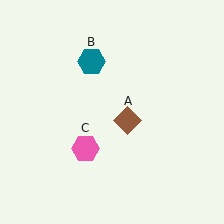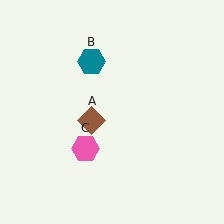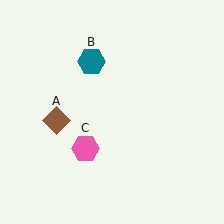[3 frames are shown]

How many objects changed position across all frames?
1 object changed position: brown diamond (object A).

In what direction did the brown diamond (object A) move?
The brown diamond (object A) moved left.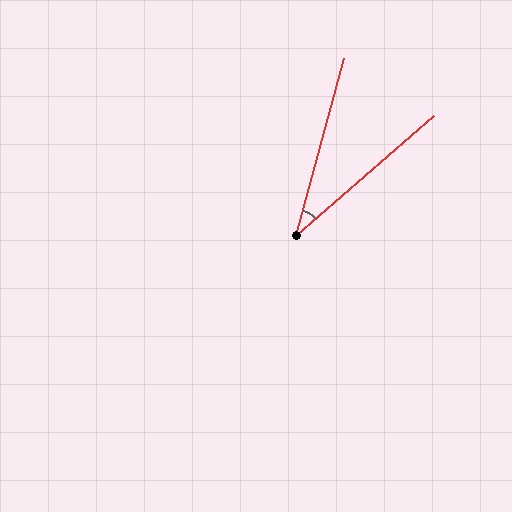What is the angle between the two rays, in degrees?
Approximately 34 degrees.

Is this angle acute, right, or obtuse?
It is acute.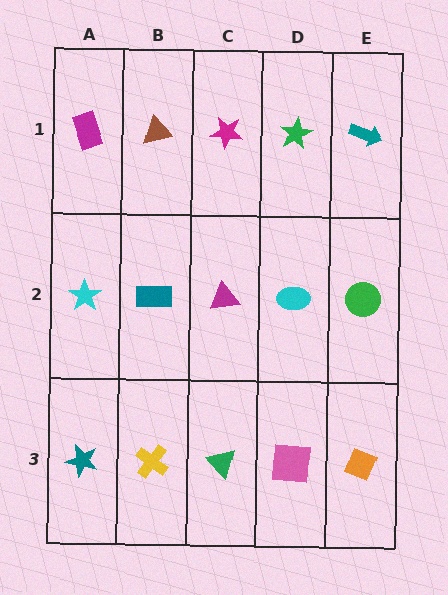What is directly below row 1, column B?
A teal rectangle.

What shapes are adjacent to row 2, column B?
A brown triangle (row 1, column B), a yellow cross (row 3, column B), a cyan star (row 2, column A), a magenta triangle (row 2, column C).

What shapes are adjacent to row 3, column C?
A magenta triangle (row 2, column C), a yellow cross (row 3, column B), a pink square (row 3, column D).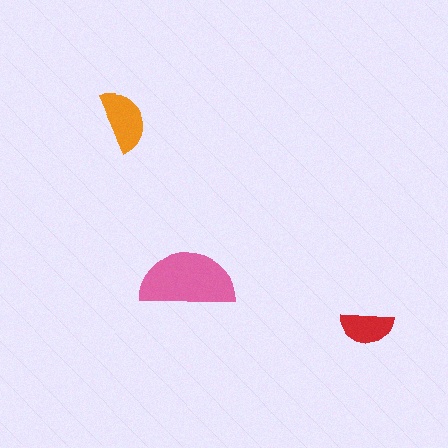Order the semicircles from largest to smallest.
the pink one, the orange one, the red one.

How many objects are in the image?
There are 3 objects in the image.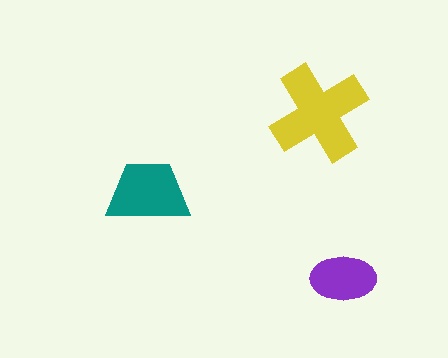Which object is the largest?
The yellow cross.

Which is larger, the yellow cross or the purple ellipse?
The yellow cross.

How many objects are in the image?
There are 3 objects in the image.